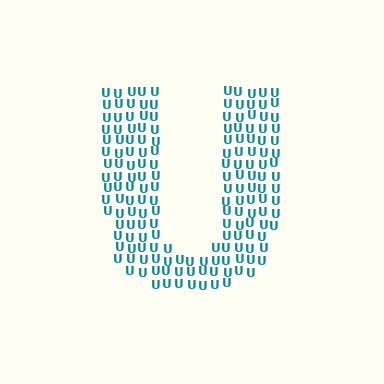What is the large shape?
The large shape is the letter U.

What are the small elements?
The small elements are letter U's.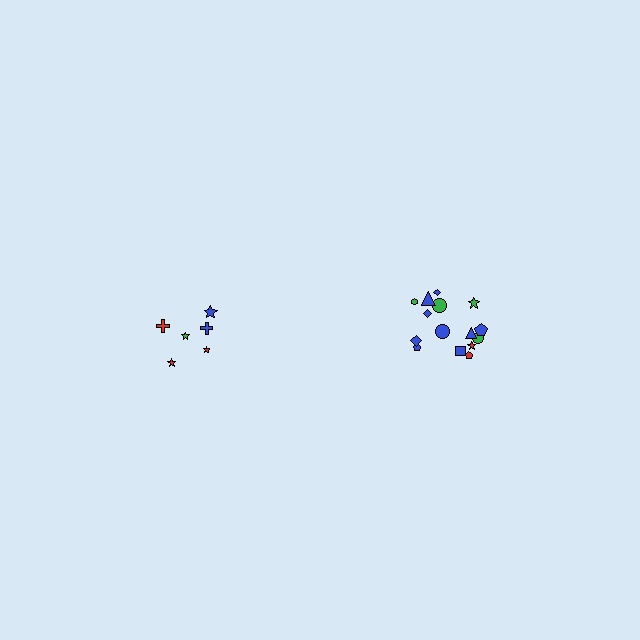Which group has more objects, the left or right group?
The right group.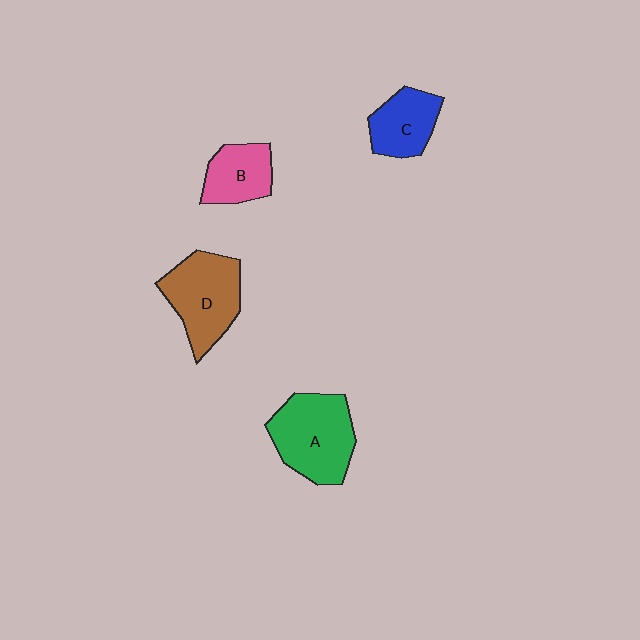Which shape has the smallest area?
Shape B (pink).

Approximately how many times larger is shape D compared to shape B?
Approximately 1.6 times.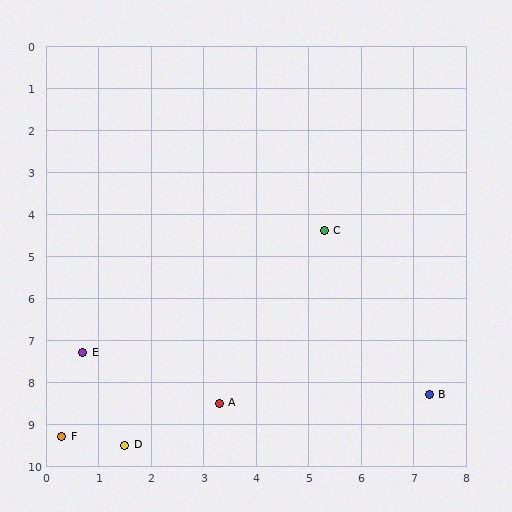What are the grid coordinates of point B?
Point B is at approximately (7.3, 8.3).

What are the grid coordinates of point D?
Point D is at approximately (1.5, 9.5).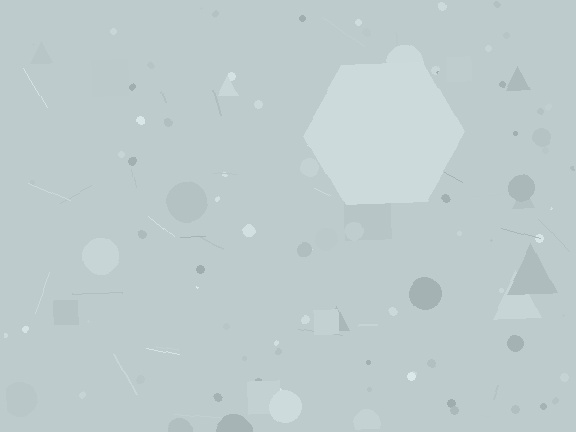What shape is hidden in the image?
A hexagon is hidden in the image.